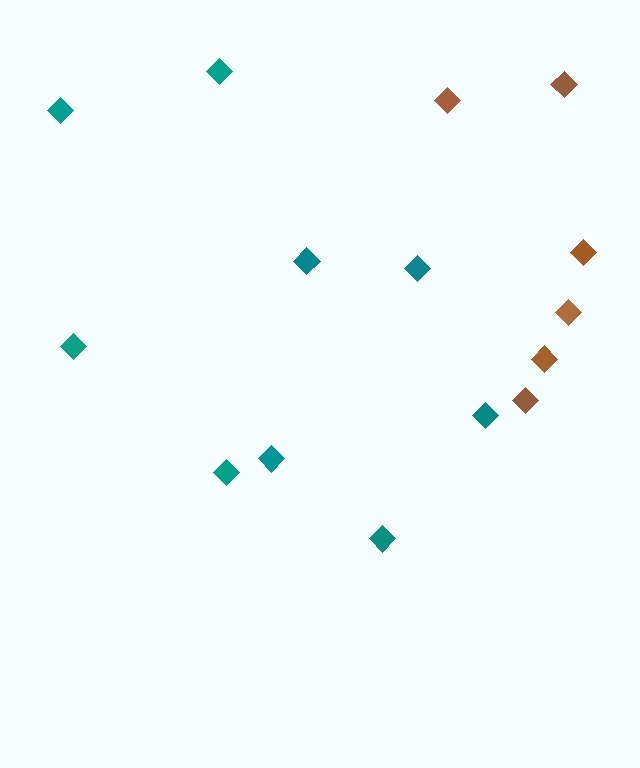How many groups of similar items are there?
There are 2 groups: one group of teal diamonds (9) and one group of brown diamonds (6).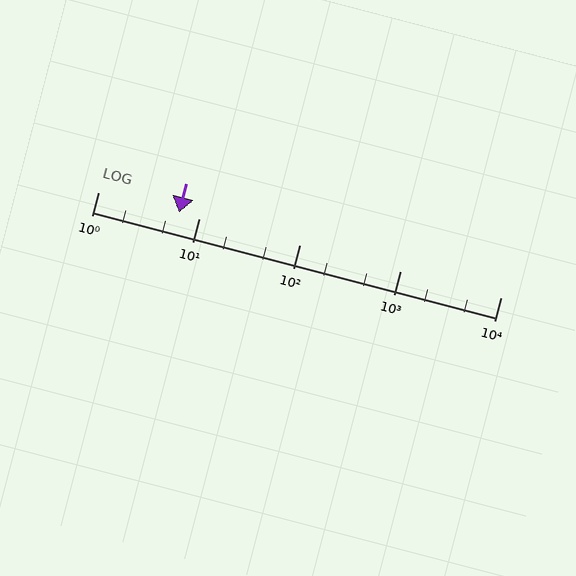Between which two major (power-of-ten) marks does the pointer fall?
The pointer is between 1 and 10.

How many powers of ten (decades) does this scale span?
The scale spans 4 decades, from 1 to 10000.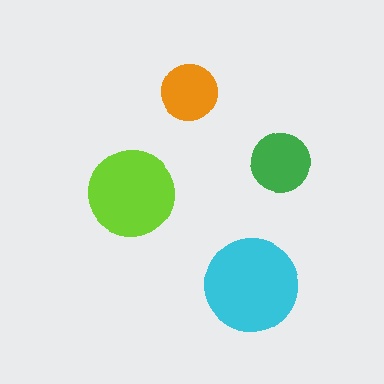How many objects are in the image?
There are 4 objects in the image.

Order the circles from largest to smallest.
the cyan one, the lime one, the green one, the orange one.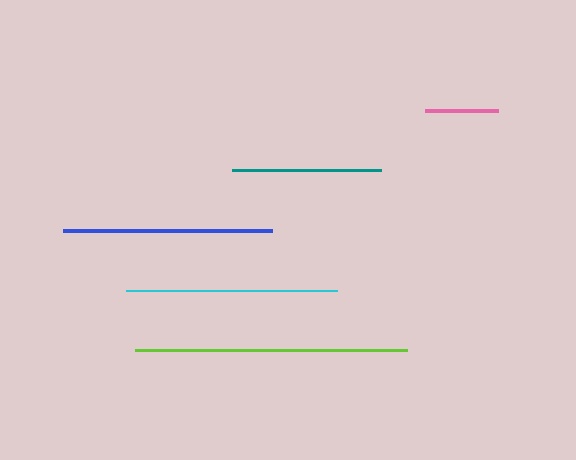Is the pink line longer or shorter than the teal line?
The teal line is longer than the pink line.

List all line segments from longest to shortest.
From longest to shortest: lime, cyan, blue, teal, pink.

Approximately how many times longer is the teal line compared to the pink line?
The teal line is approximately 2.0 times the length of the pink line.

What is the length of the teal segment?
The teal segment is approximately 149 pixels long.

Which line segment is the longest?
The lime line is the longest at approximately 272 pixels.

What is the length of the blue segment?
The blue segment is approximately 208 pixels long.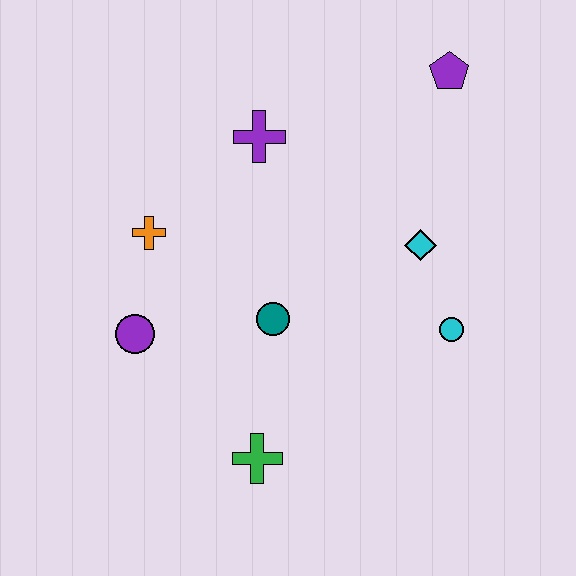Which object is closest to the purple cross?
The orange cross is closest to the purple cross.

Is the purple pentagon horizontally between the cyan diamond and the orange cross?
No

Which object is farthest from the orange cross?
The purple pentagon is farthest from the orange cross.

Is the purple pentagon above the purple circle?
Yes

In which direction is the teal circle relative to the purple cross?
The teal circle is below the purple cross.